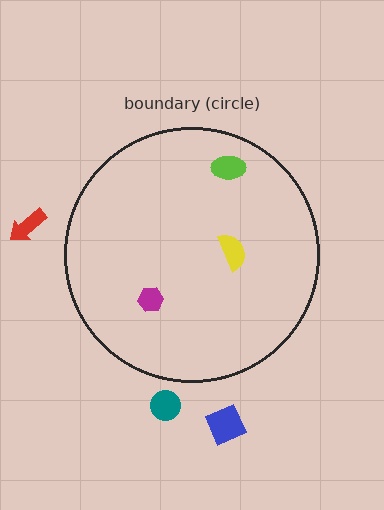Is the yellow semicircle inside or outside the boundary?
Inside.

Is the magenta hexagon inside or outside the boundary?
Inside.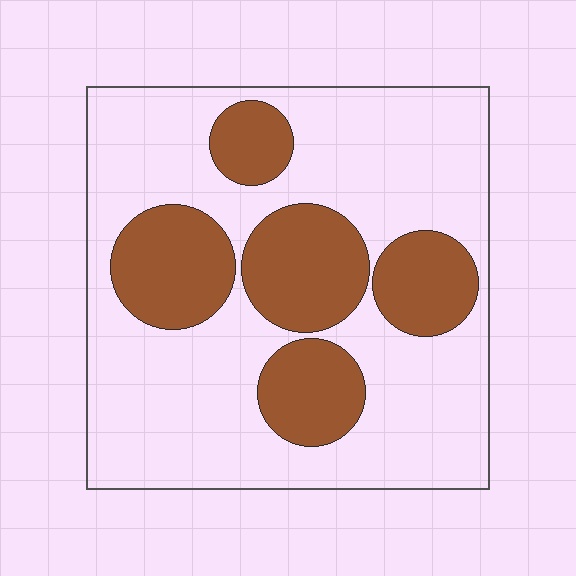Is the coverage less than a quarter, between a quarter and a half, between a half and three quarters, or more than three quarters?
Between a quarter and a half.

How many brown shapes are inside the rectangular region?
5.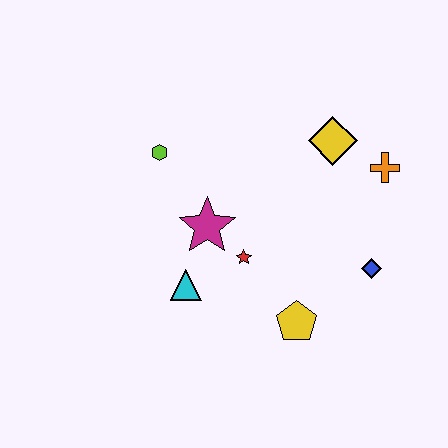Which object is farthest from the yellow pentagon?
The lime hexagon is farthest from the yellow pentagon.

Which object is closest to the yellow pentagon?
The red star is closest to the yellow pentagon.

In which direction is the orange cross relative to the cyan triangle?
The orange cross is to the right of the cyan triangle.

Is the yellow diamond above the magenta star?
Yes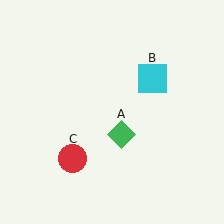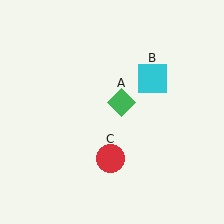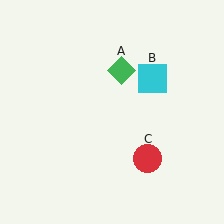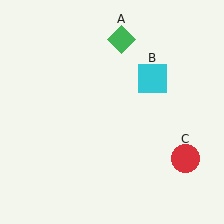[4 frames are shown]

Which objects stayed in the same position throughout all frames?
Cyan square (object B) remained stationary.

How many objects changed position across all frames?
2 objects changed position: green diamond (object A), red circle (object C).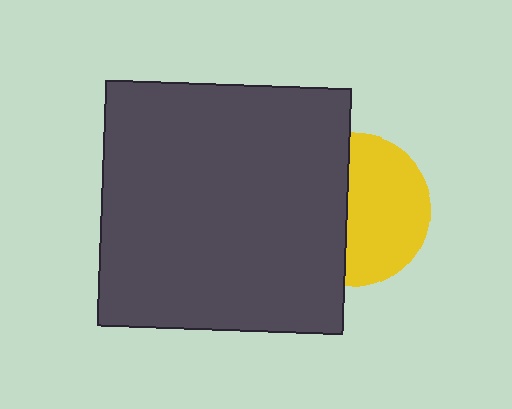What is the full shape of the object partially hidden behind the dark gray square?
The partially hidden object is a yellow circle.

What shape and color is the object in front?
The object in front is a dark gray square.